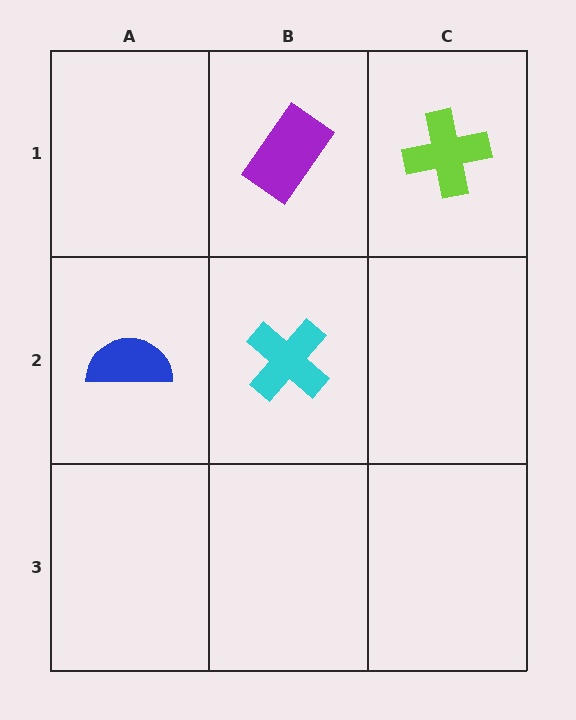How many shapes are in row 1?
2 shapes.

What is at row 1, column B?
A purple rectangle.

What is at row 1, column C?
A lime cross.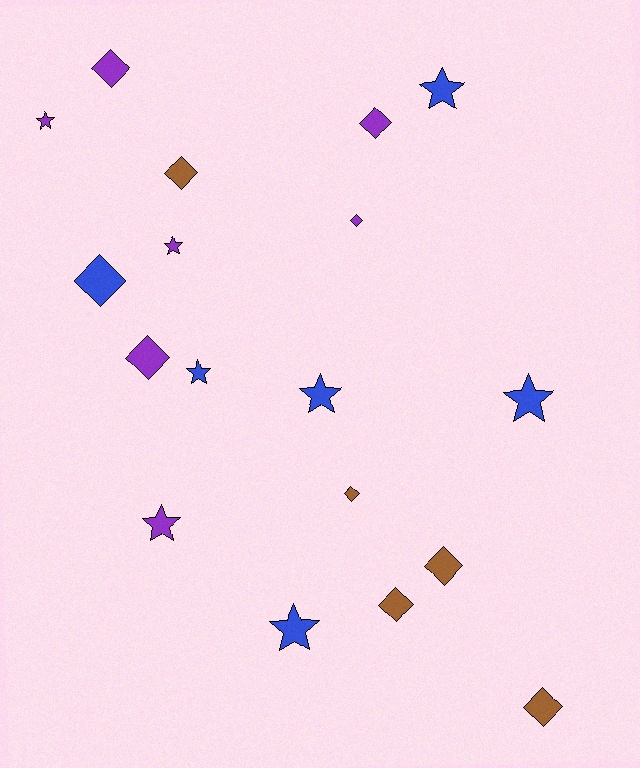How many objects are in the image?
There are 18 objects.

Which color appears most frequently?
Purple, with 7 objects.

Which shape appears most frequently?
Diamond, with 10 objects.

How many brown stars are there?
There are no brown stars.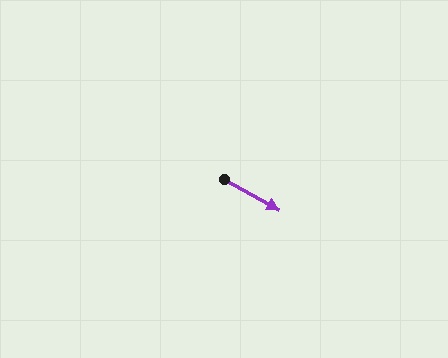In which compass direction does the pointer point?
Southeast.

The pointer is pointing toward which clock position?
Roughly 4 o'clock.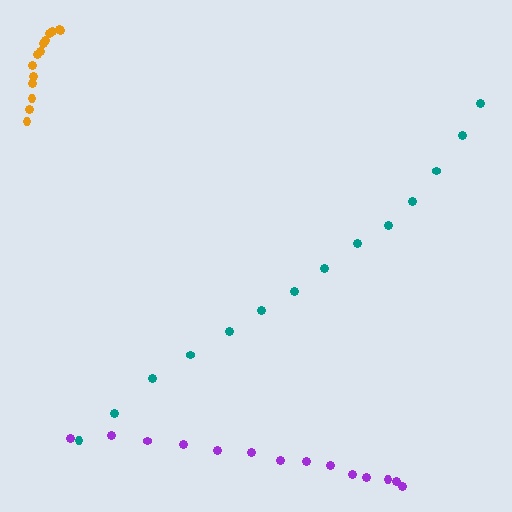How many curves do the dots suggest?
There are 3 distinct paths.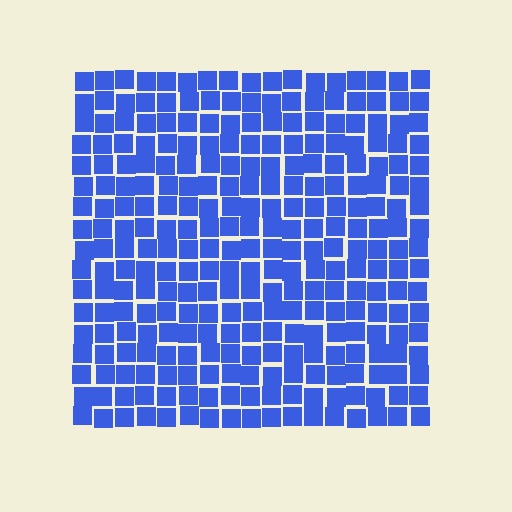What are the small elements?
The small elements are squares.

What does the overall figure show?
The overall figure shows a square.